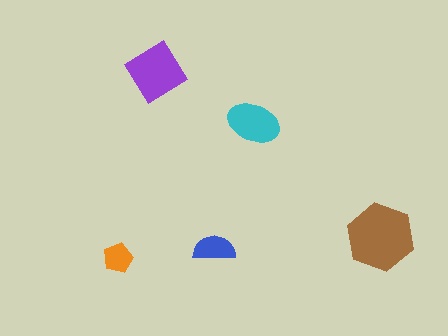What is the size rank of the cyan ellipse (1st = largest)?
3rd.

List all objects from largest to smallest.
The brown hexagon, the purple diamond, the cyan ellipse, the blue semicircle, the orange pentagon.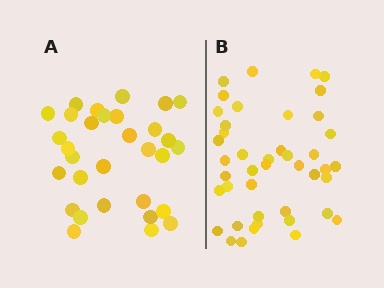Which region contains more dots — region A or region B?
Region B (the right region) has more dots.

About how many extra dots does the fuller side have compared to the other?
Region B has roughly 12 or so more dots than region A.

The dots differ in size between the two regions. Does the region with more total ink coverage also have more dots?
No. Region A has more total ink coverage because its dots are larger, but region B actually contains more individual dots. Total area can be misleading — the number of items is what matters here.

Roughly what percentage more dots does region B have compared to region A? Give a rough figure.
About 40% more.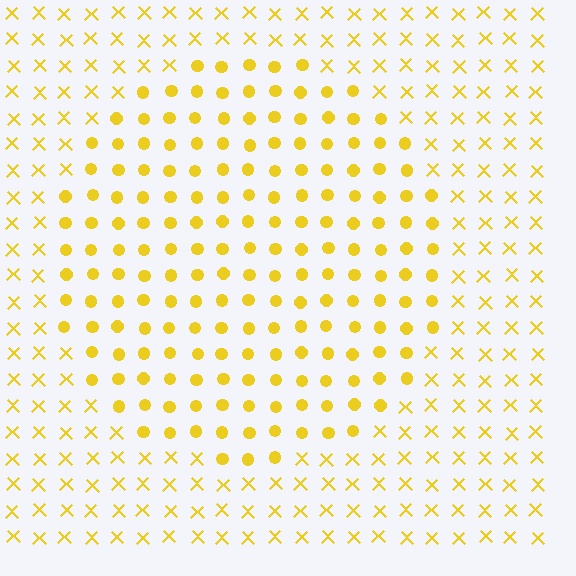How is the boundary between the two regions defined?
The boundary is defined by a change in element shape: circles inside vs. X marks outside. All elements share the same color and spacing.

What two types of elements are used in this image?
The image uses circles inside the circle region and X marks outside it.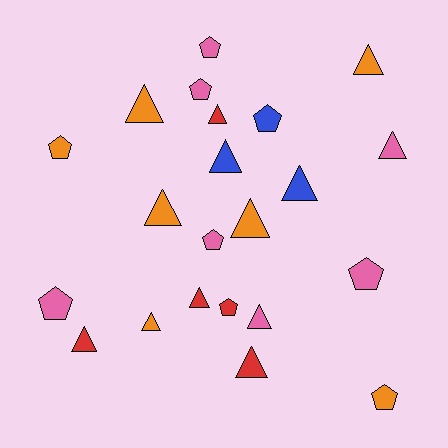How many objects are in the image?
There are 22 objects.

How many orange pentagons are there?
There are 2 orange pentagons.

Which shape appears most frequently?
Triangle, with 13 objects.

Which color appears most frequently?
Orange, with 7 objects.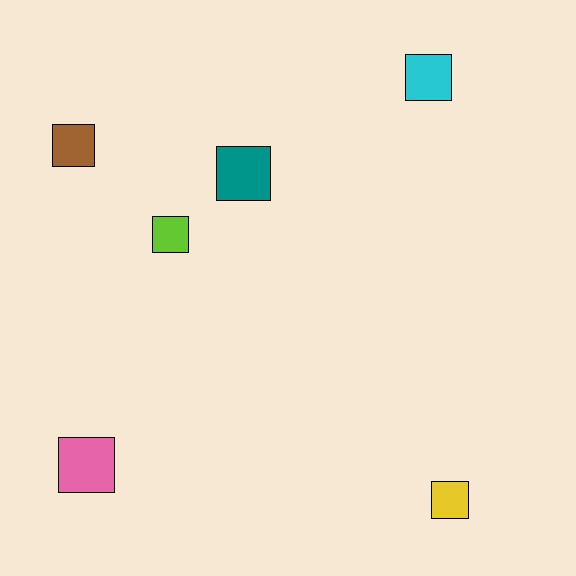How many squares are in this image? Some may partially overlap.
There are 6 squares.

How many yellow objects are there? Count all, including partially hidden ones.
There is 1 yellow object.